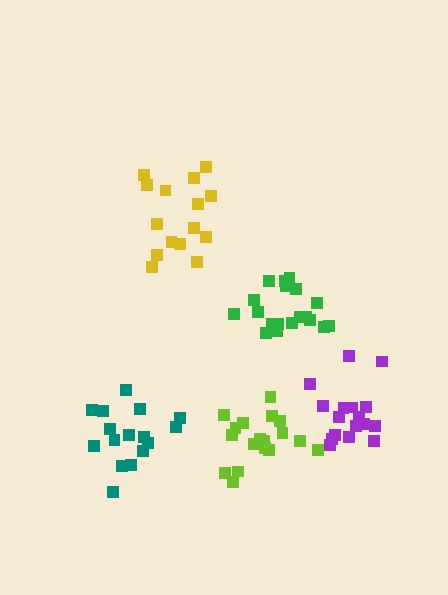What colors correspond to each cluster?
The clusters are colored: purple, yellow, lime, teal, green.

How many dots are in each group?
Group 1: 17 dots, Group 2: 15 dots, Group 3: 18 dots, Group 4: 16 dots, Group 5: 19 dots (85 total).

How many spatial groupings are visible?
There are 5 spatial groupings.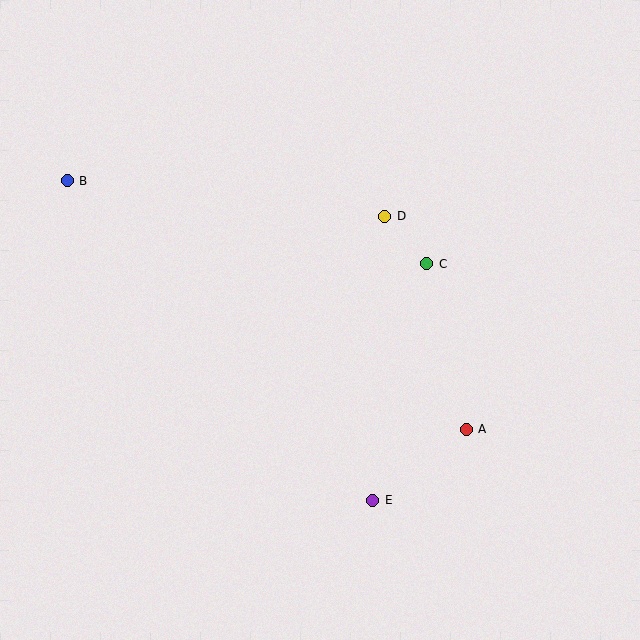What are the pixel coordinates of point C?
Point C is at (427, 264).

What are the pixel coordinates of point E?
Point E is at (373, 500).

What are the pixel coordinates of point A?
Point A is at (466, 429).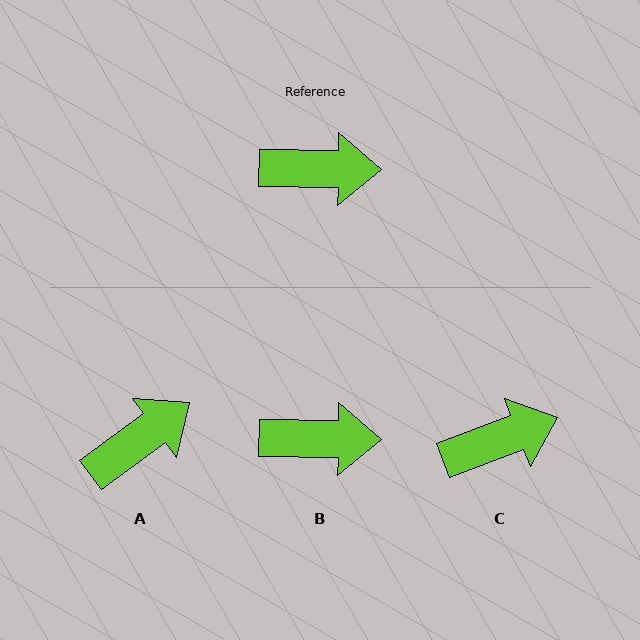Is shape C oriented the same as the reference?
No, it is off by about 21 degrees.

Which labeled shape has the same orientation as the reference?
B.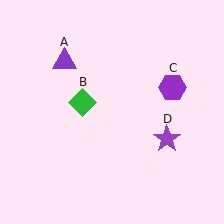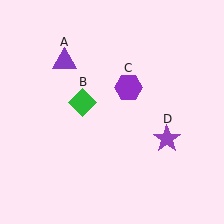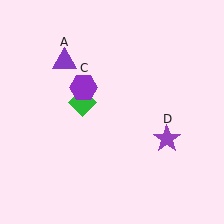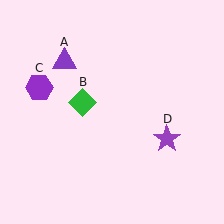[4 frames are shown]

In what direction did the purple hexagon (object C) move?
The purple hexagon (object C) moved left.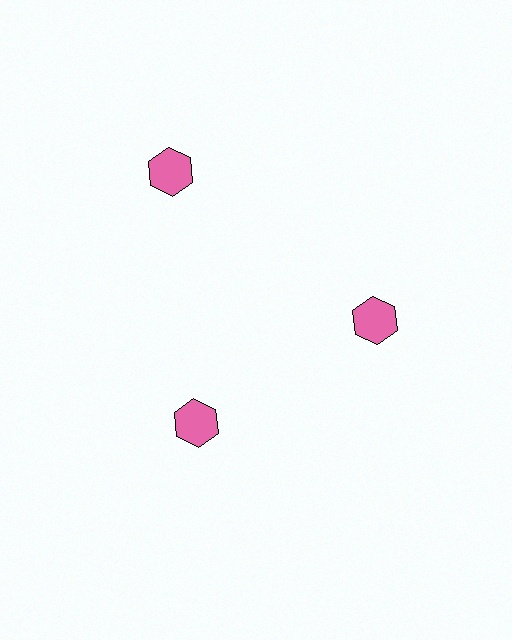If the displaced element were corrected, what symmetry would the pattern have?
It would have 3-fold rotational symmetry — the pattern would map onto itself every 120 degrees.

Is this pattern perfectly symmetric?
No. The 3 pink hexagons are arranged in a ring, but one element near the 11 o'clock position is pushed outward from the center, breaking the 3-fold rotational symmetry.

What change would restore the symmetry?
The symmetry would be restored by moving it inward, back onto the ring so that all 3 hexagons sit at equal angles and equal distance from the center.